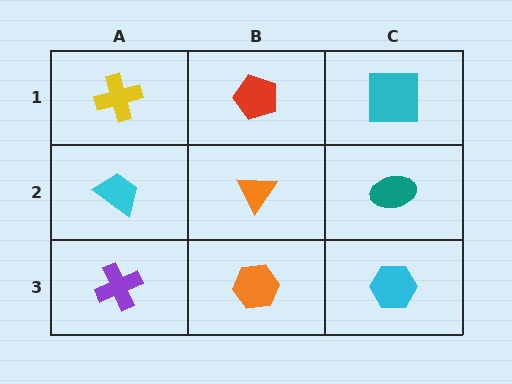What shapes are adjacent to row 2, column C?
A cyan square (row 1, column C), a cyan hexagon (row 3, column C), an orange triangle (row 2, column B).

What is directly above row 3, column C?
A teal ellipse.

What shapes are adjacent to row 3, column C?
A teal ellipse (row 2, column C), an orange hexagon (row 3, column B).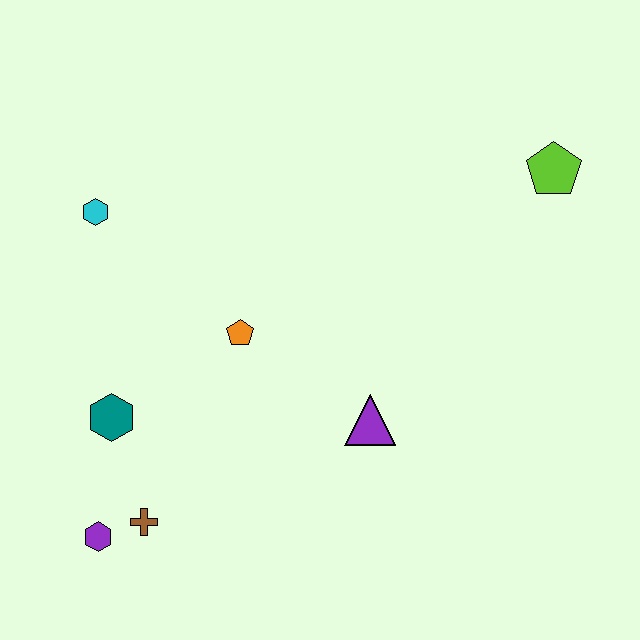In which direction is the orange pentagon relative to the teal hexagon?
The orange pentagon is to the right of the teal hexagon.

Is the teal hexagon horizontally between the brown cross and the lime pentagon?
No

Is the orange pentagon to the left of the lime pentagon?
Yes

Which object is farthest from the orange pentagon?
The lime pentagon is farthest from the orange pentagon.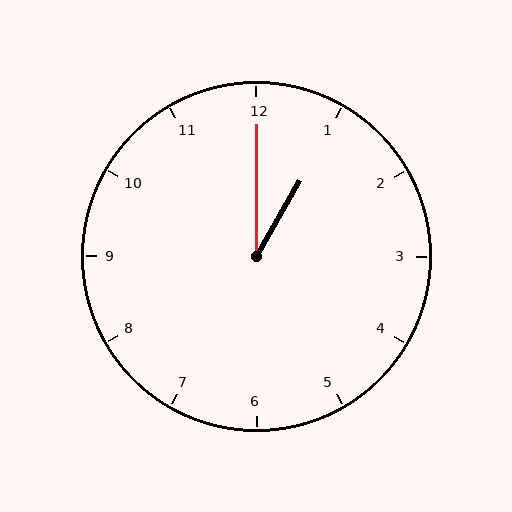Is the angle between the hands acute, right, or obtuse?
It is acute.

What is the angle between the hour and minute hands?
Approximately 30 degrees.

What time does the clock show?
1:00.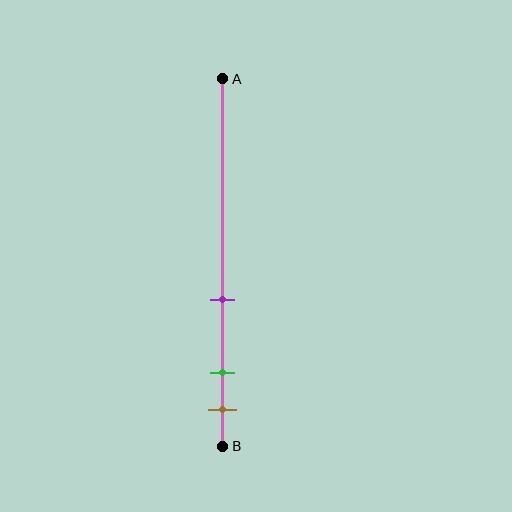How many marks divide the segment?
There are 3 marks dividing the segment.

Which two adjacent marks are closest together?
The green and brown marks are the closest adjacent pair.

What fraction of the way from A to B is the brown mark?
The brown mark is approximately 90% (0.9) of the way from A to B.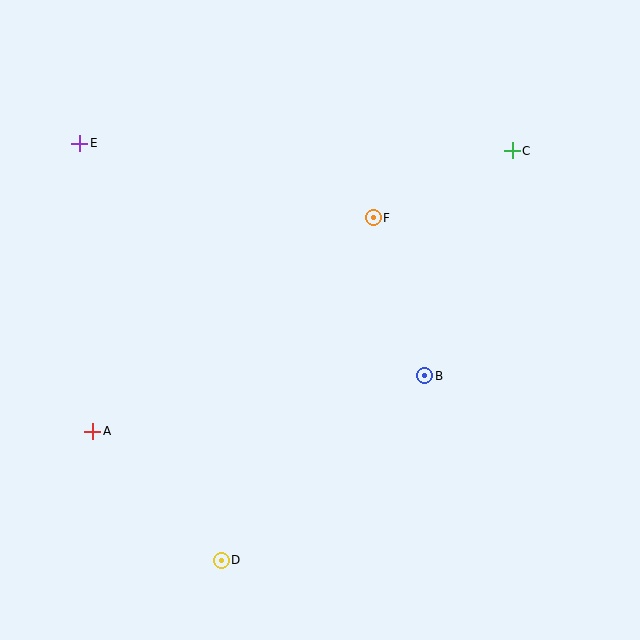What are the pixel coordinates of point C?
Point C is at (512, 151).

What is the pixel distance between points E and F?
The distance between E and F is 303 pixels.